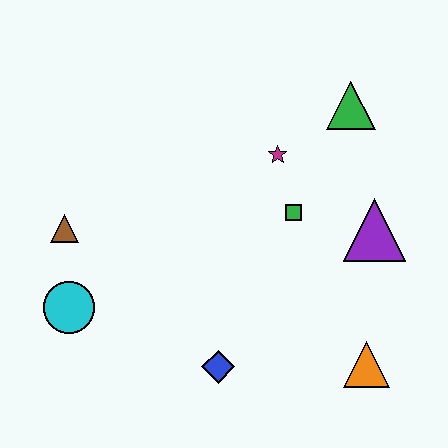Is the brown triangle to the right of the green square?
No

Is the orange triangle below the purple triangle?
Yes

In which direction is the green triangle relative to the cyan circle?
The green triangle is to the right of the cyan circle.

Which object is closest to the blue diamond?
The orange triangle is closest to the blue diamond.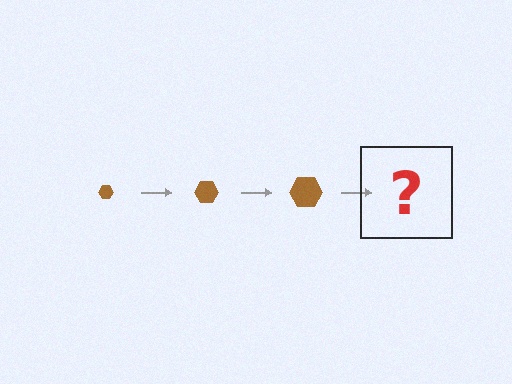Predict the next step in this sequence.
The next step is a brown hexagon, larger than the previous one.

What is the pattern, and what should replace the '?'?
The pattern is that the hexagon gets progressively larger each step. The '?' should be a brown hexagon, larger than the previous one.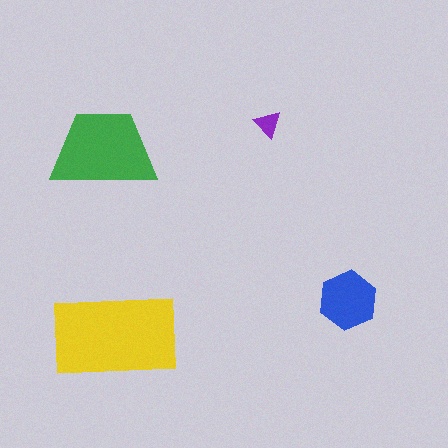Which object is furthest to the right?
The blue hexagon is rightmost.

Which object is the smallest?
The purple triangle.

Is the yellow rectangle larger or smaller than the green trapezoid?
Larger.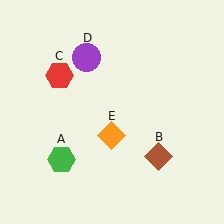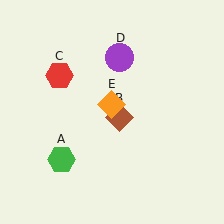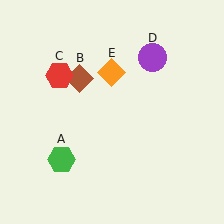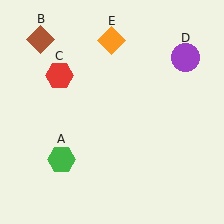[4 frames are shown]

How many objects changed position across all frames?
3 objects changed position: brown diamond (object B), purple circle (object D), orange diamond (object E).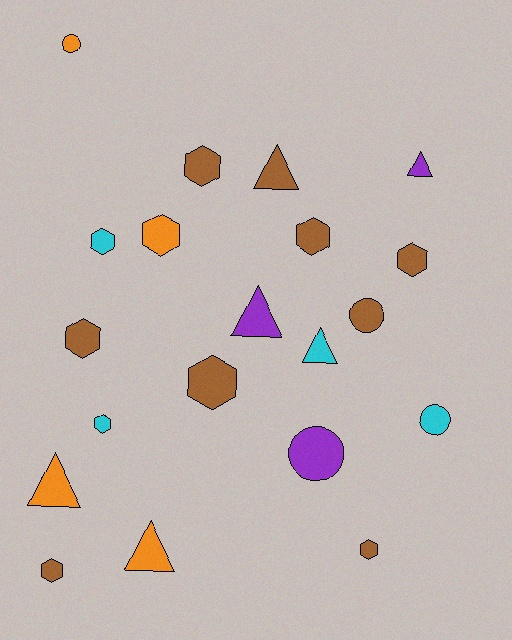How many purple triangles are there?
There are 2 purple triangles.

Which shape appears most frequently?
Hexagon, with 10 objects.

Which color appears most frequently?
Brown, with 9 objects.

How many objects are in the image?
There are 20 objects.